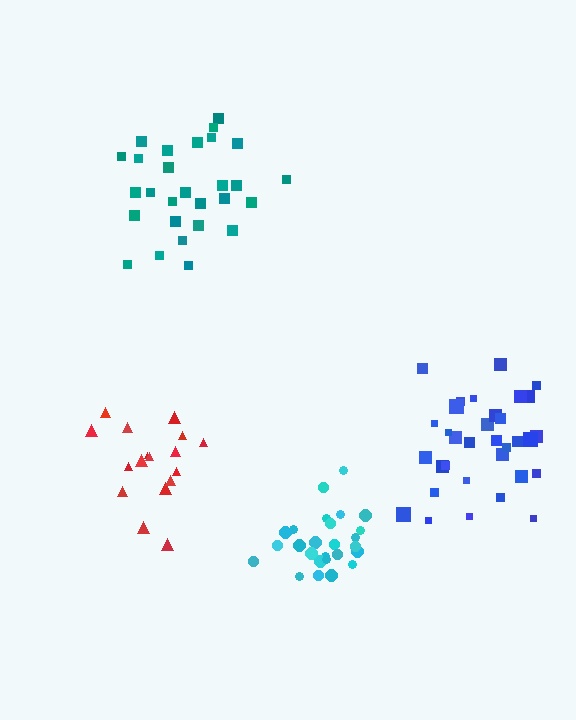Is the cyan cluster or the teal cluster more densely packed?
Cyan.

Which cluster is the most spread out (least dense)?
Red.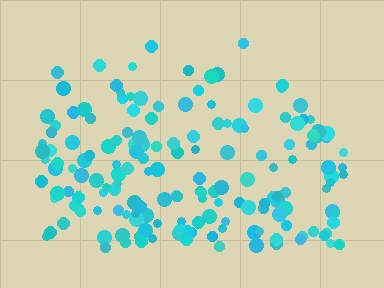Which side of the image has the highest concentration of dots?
The bottom.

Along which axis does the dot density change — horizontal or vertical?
Vertical.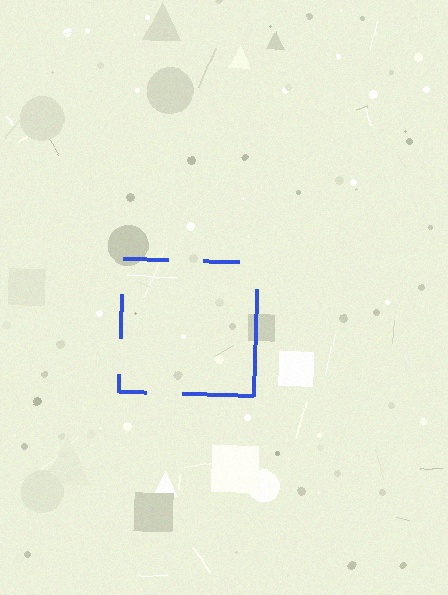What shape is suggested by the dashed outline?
The dashed outline suggests a square.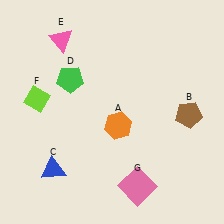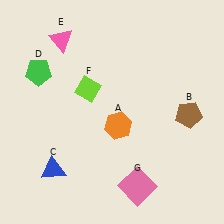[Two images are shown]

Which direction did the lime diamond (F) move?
The lime diamond (F) moved right.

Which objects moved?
The objects that moved are: the green pentagon (D), the lime diamond (F).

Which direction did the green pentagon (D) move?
The green pentagon (D) moved left.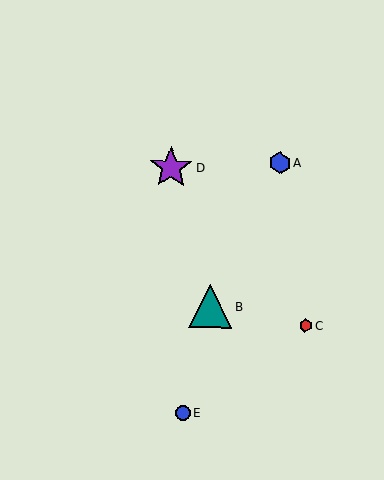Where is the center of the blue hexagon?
The center of the blue hexagon is at (280, 163).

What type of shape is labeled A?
Shape A is a blue hexagon.